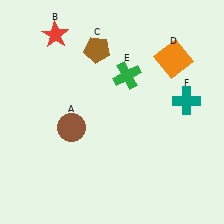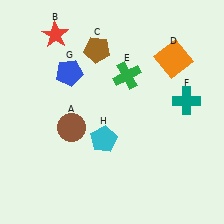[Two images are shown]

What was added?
A blue pentagon (G), a cyan pentagon (H) were added in Image 2.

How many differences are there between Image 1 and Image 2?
There are 2 differences between the two images.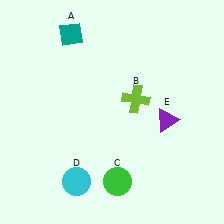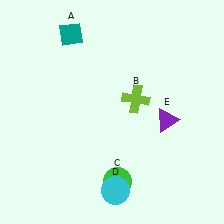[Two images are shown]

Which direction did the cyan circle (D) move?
The cyan circle (D) moved right.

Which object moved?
The cyan circle (D) moved right.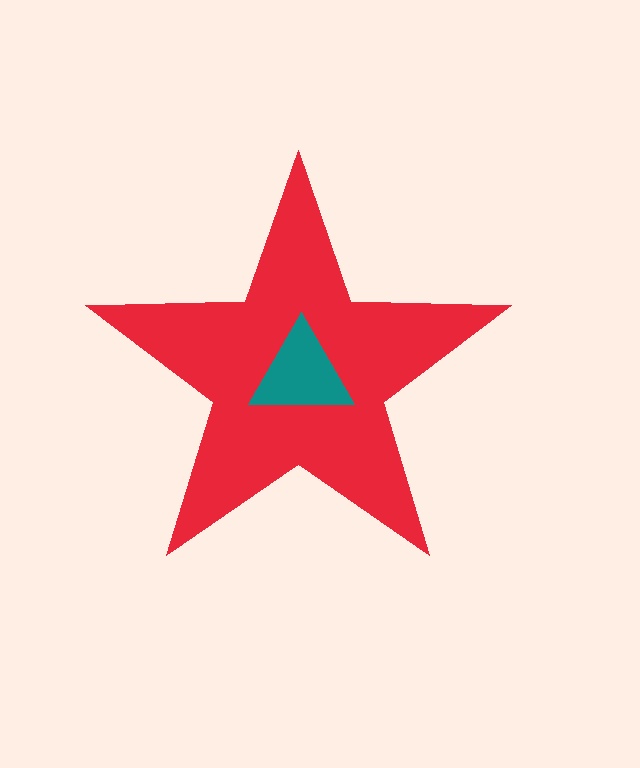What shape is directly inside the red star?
The teal triangle.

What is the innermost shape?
The teal triangle.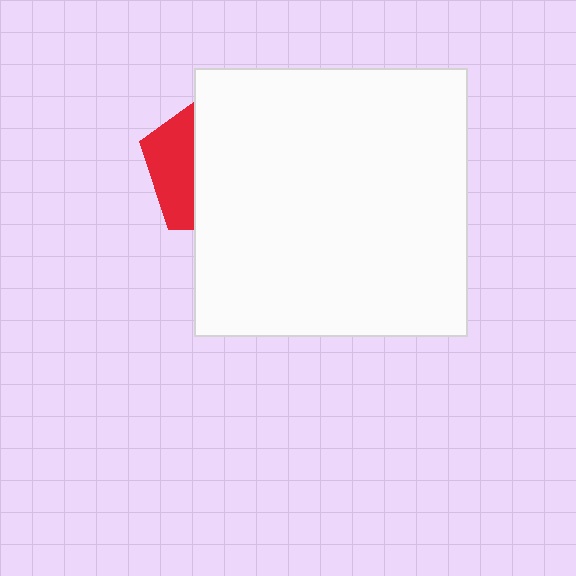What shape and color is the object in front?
The object in front is a white rectangle.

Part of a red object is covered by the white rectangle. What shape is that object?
It is a pentagon.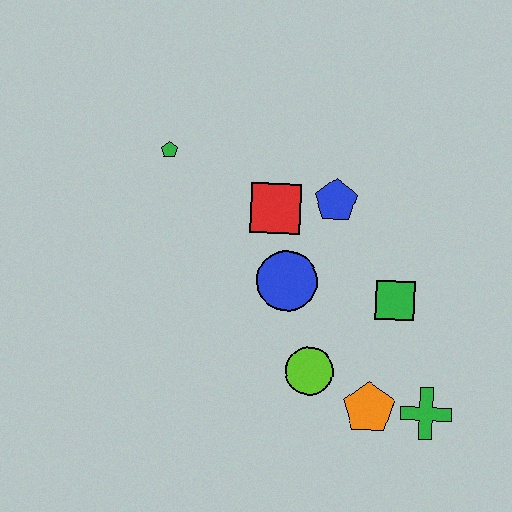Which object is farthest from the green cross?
The green pentagon is farthest from the green cross.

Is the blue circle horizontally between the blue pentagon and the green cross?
No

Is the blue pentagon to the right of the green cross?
No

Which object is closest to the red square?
The blue pentagon is closest to the red square.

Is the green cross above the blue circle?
No